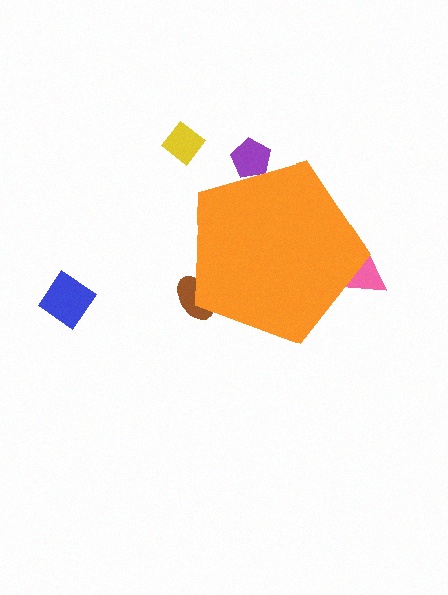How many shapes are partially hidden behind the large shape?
3 shapes are partially hidden.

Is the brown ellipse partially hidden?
Yes, the brown ellipse is partially hidden behind the orange pentagon.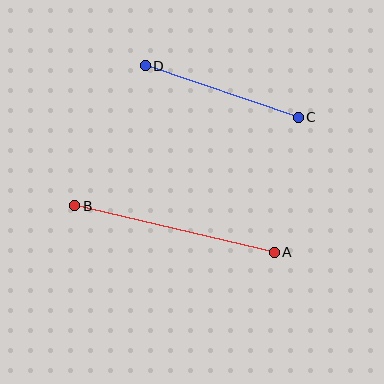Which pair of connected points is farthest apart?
Points A and B are farthest apart.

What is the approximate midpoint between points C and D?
The midpoint is at approximately (222, 92) pixels.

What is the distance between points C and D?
The distance is approximately 161 pixels.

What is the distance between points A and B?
The distance is approximately 205 pixels.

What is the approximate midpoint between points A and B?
The midpoint is at approximately (174, 229) pixels.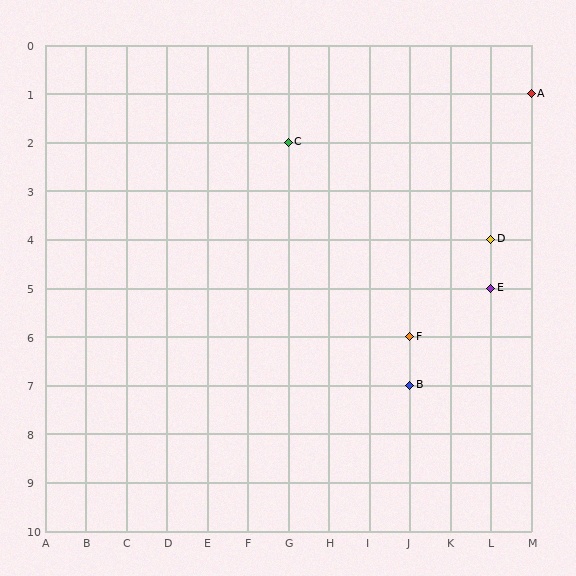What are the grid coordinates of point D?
Point D is at grid coordinates (L, 4).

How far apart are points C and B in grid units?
Points C and B are 3 columns and 5 rows apart (about 5.8 grid units diagonally).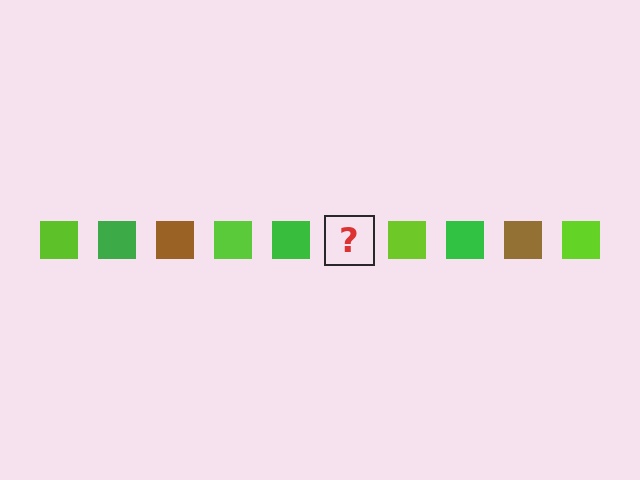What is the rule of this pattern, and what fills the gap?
The rule is that the pattern cycles through lime, green, brown squares. The gap should be filled with a brown square.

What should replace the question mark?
The question mark should be replaced with a brown square.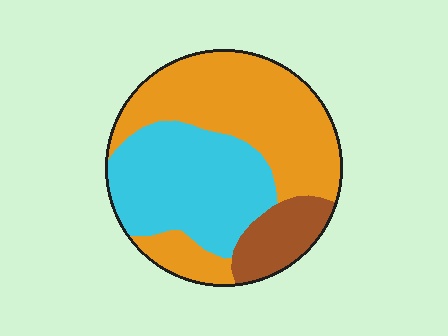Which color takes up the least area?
Brown, at roughly 15%.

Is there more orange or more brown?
Orange.